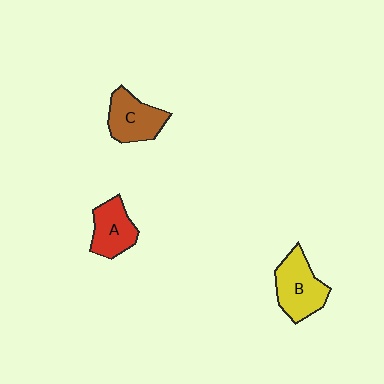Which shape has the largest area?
Shape B (yellow).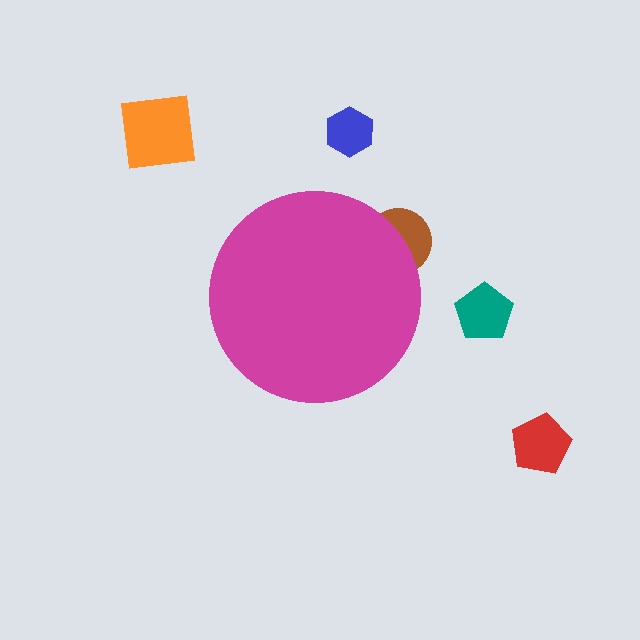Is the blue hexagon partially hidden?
No, the blue hexagon is fully visible.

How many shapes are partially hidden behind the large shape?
2 shapes are partially hidden.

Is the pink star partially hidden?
Yes, the pink star is partially hidden behind the magenta circle.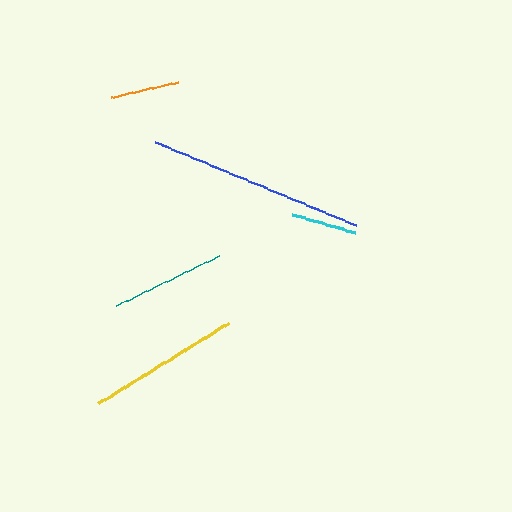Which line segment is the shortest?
The cyan line is the shortest at approximately 66 pixels.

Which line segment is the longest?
The blue line is the longest at approximately 218 pixels.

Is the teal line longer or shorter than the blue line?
The blue line is longer than the teal line.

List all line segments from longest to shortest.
From longest to shortest: blue, yellow, teal, orange, cyan.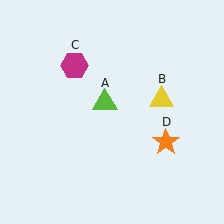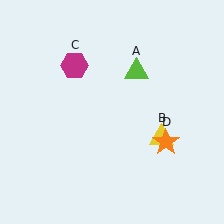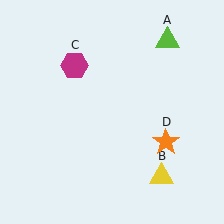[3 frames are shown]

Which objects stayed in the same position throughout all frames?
Magenta hexagon (object C) and orange star (object D) remained stationary.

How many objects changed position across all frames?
2 objects changed position: lime triangle (object A), yellow triangle (object B).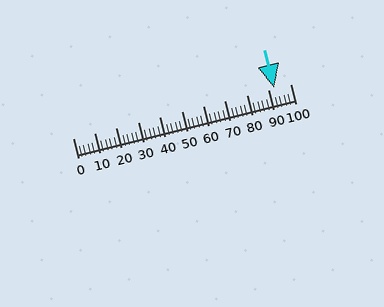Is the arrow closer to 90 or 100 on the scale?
The arrow is closer to 90.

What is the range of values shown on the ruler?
The ruler shows values from 0 to 100.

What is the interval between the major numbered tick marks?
The major tick marks are spaced 10 units apart.